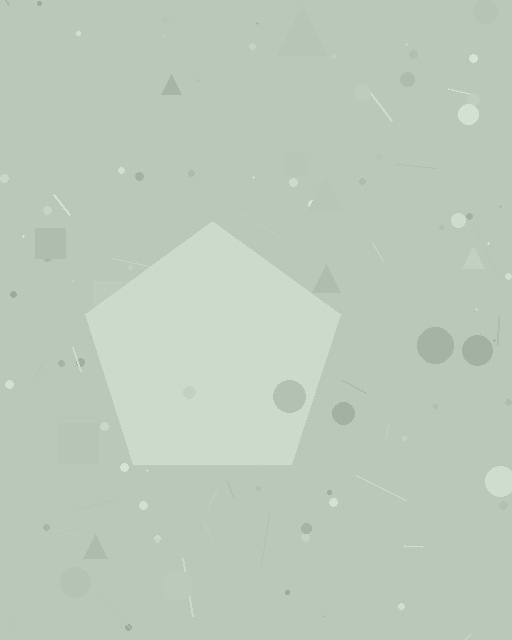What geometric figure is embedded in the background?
A pentagon is embedded in the background.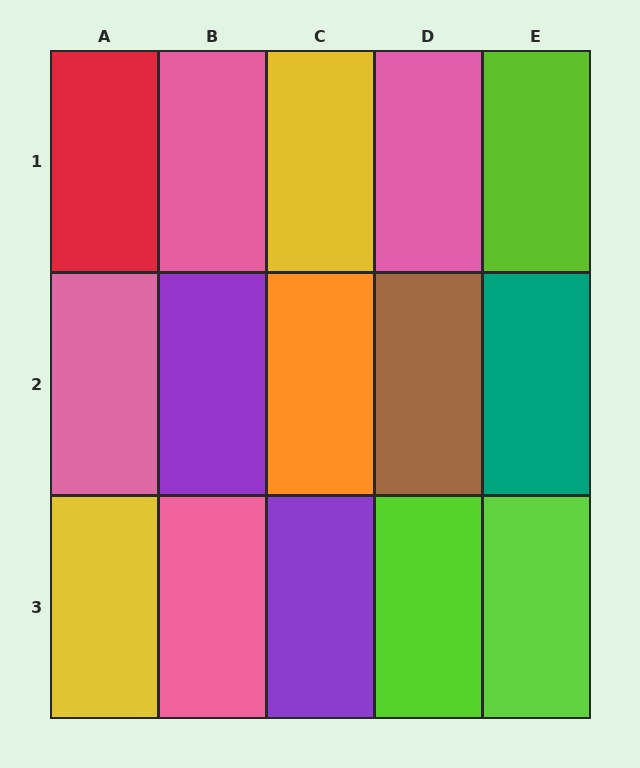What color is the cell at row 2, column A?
Pink.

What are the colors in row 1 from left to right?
Red, pink, yellow, pink, lime.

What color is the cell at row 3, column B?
Pink.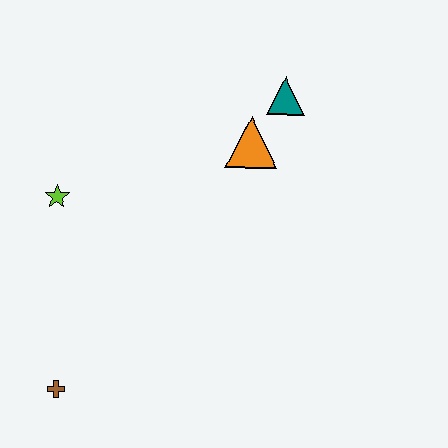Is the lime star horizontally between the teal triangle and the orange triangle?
No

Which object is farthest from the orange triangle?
The brown cross is farthest from the orange triangle.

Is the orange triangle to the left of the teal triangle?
Yes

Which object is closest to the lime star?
The brown cross is closest to the lime star.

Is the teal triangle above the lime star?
Yes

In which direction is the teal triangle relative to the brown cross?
The teal triangle is above the brown cross.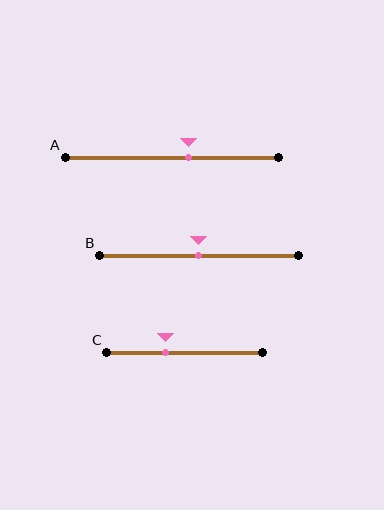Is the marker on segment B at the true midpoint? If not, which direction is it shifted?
Yes, the marker on segment B is at the true midpoint.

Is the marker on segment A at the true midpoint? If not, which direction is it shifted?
No, the marker on segment A is shifted to the right by about 8% of the segment length.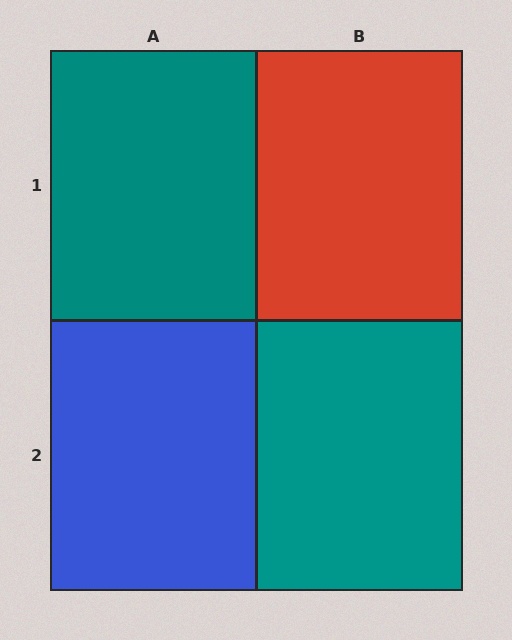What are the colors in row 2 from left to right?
Blue, teal.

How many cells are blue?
1 cell is blue.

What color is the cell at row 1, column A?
Teal.